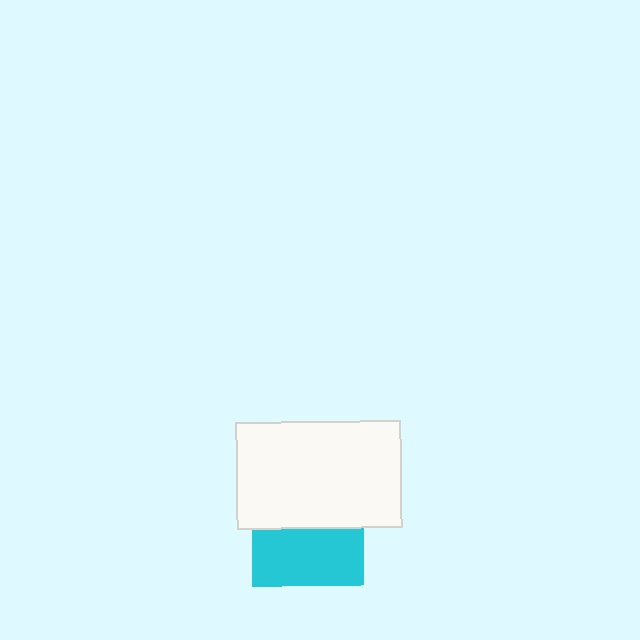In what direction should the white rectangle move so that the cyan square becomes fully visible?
The white rectangle should move up. That is the shortest direction to clear the overlap and leave the cyan square fully visible.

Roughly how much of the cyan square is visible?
About half of it is visible (roughly 50%).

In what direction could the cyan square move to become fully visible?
The cyan square could move down. That would shift it out from behind the white rectangle entirely.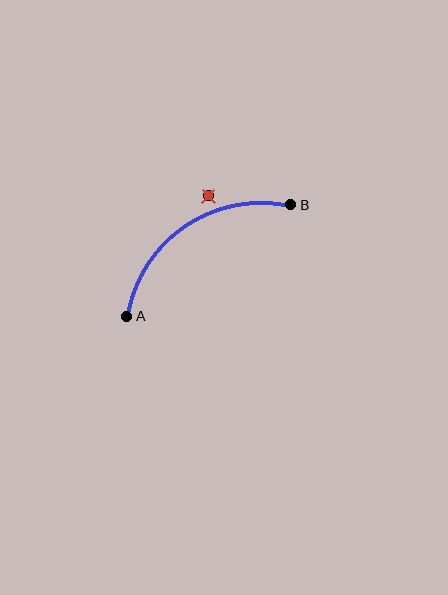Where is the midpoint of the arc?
The arc midpoint is the point on the curve farthest from the straight line joining A and B. It sits above and to the left of that line.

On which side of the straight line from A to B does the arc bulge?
The arc bulges above and to the left of the straight line connecting A and B.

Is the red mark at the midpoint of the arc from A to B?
No — the red mark does not lie on the arc at all. It sits slightly outside the curve.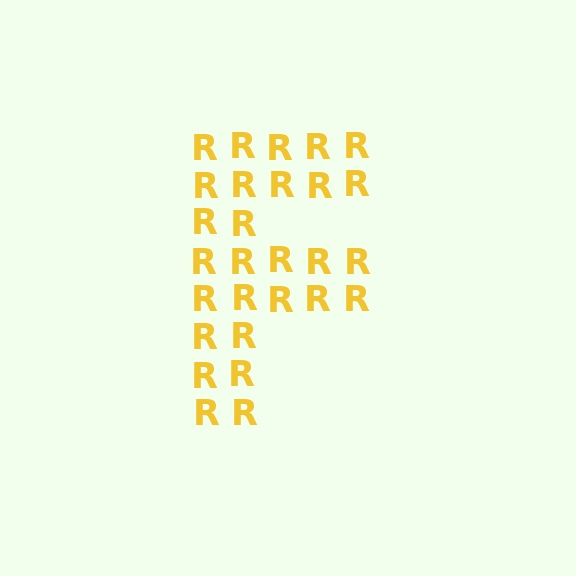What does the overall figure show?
The overall figure shows the letter F.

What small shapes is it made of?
It is made of small letter R's.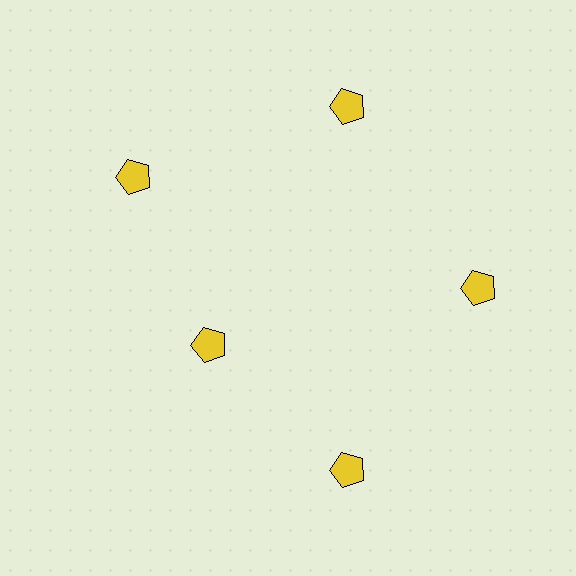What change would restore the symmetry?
The symmetry would be restored by moving it outward, back onto the ring so that all 5 pentagons sit at equal angles and equal distance from the center.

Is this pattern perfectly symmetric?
No. The 5 yellow pentagons are arranged in a ring, but one element near the 8 o'clock position is pulled inward toward the center, breaking the 5-fold rotational symmetry.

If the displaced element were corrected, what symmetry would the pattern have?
It would have 5-fold rotational symmetry — the pattern would map onto itself every 72 degrees.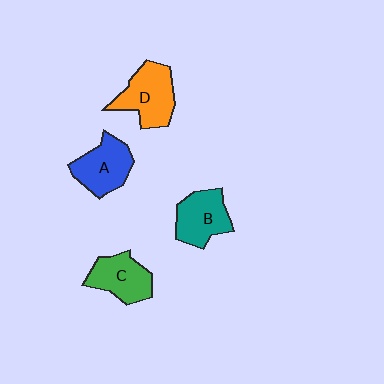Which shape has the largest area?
Shape D (orange).